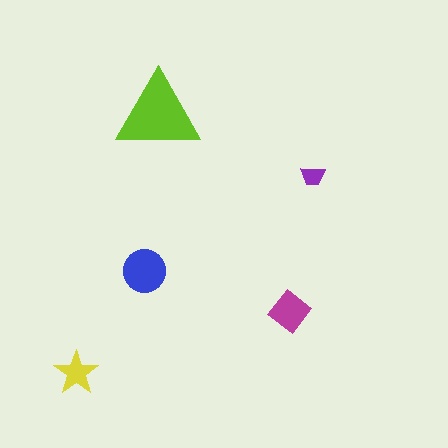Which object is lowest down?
The yellow star is bottommost.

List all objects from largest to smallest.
The lime triangle, the blue circle, the magenta diamond, the yellow star, the purple trapezoid.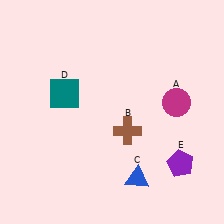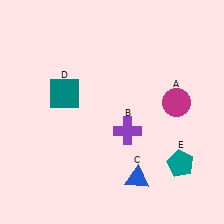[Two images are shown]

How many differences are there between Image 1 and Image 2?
There are 2 differences between the two images.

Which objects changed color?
B changed from brown to purple. E changed from purple to teal.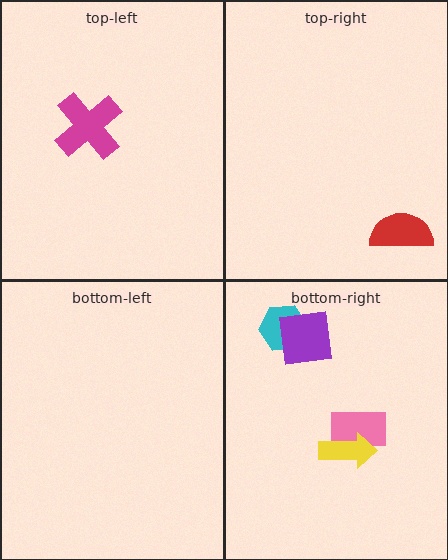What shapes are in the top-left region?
The magenta cross.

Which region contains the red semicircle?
The top-right region.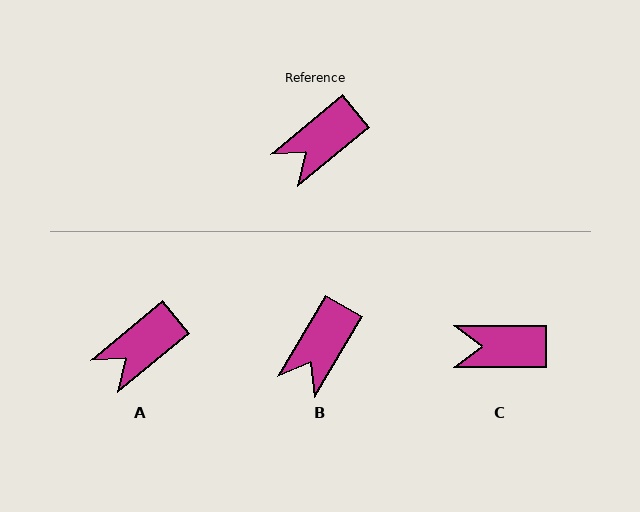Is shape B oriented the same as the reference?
No, it is off by about 20 degrees.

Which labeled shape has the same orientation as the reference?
A.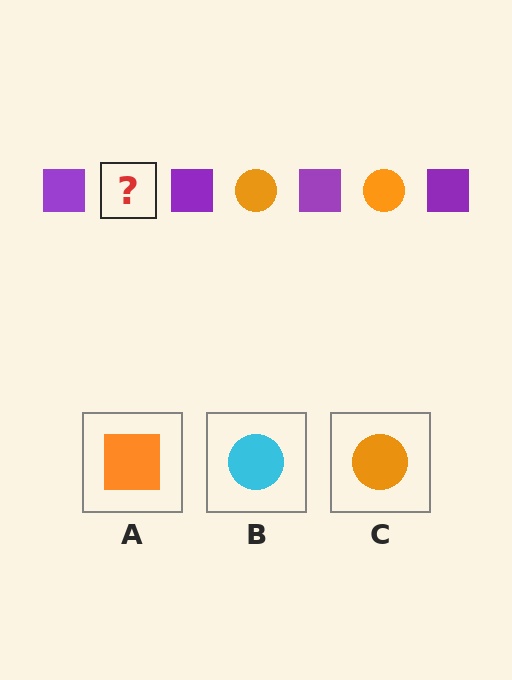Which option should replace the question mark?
Option C.